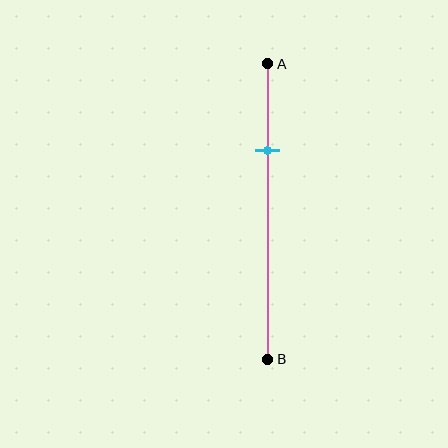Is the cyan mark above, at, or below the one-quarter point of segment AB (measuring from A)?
The cyan mark is below the one-quarter point of segment AB.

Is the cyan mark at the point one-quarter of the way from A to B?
No, the mark is at about 30% from A, not at the 25% one-quarter point.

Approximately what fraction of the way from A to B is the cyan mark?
The cyan mark is approximately 30% of the way from A to B.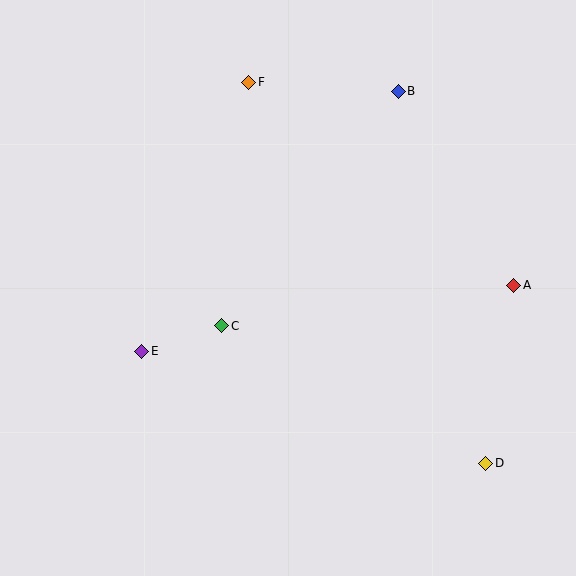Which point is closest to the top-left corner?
Point F is closest to the top-left corner.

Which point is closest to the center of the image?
Point C at (222, 326) is closest to the center.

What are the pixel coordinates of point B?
Point B is at (398, 91).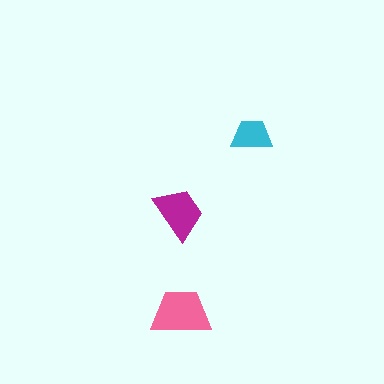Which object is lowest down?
The pink trapezoid is bottommost.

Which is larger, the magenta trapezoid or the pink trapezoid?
The pink one.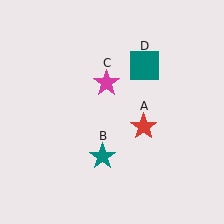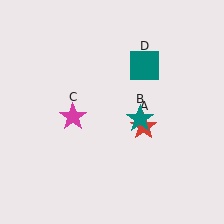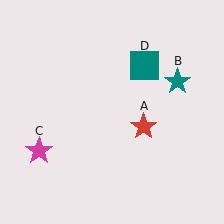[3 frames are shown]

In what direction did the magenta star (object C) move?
The magenta star (object C) moved down and to the left.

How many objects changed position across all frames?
2 objects changed position: teal star (object B), magenta star (object C).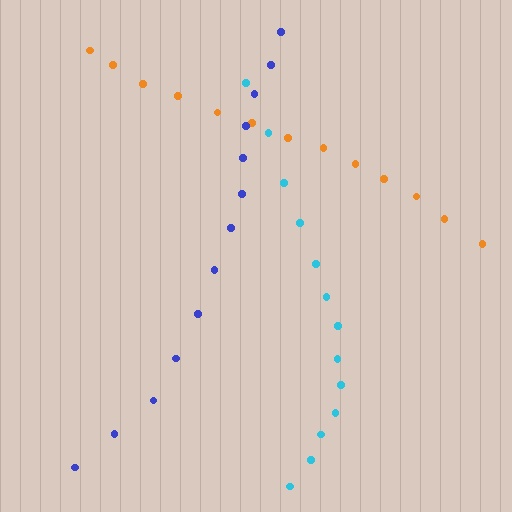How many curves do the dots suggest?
There are 3 distinct paths.